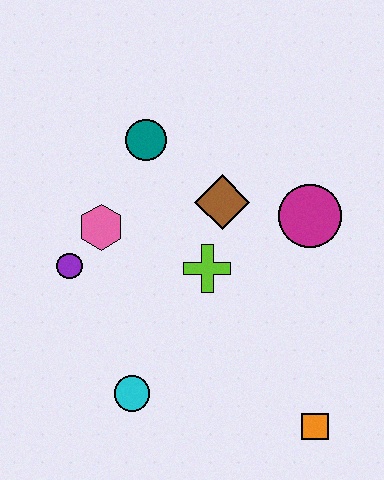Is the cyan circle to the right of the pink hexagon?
Yes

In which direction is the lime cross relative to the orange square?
The lime cross is above the orange square.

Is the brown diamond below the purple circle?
No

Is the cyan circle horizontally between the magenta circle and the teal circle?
No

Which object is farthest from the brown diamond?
The orange square is farthest from the brown diamond.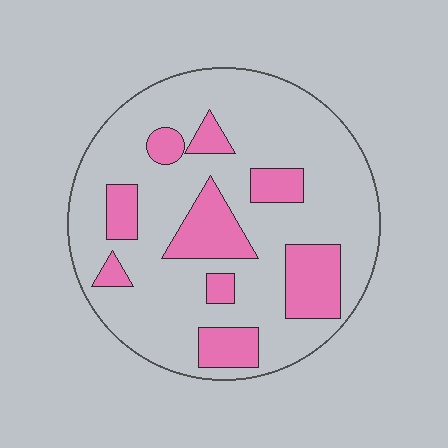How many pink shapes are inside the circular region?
9.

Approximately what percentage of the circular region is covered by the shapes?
Approximately 25%.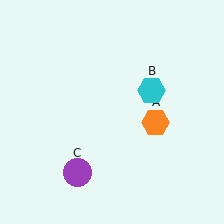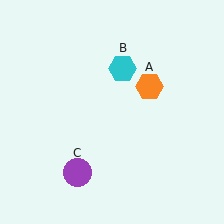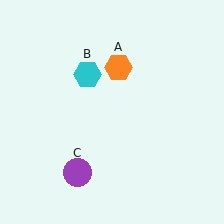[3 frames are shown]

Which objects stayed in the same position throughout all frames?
Purple circle (object C) remained stationary.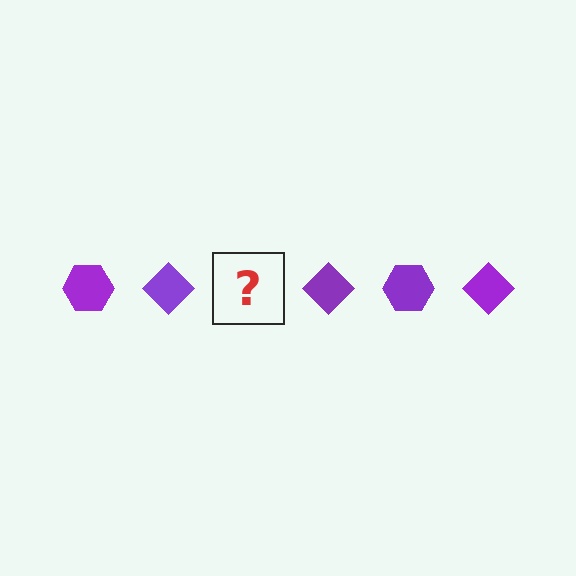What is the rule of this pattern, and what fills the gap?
The rule is that the pattern cycles through hexagon, diamond shapes in purple. The gap should be filled with a purple hexagon.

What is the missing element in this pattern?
The missing element is a purple hexagon.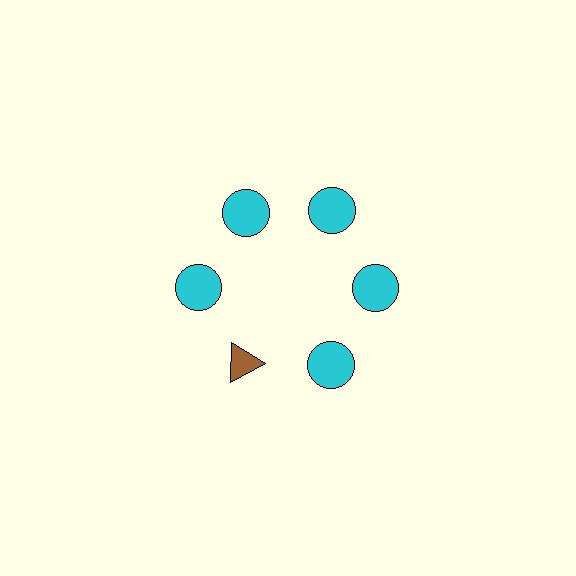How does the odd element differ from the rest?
It differs in both color (brown instead of cyan) and shape (triangle instead of circle).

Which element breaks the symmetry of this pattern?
The brown triangle at roughly the 7 o'clock position breaks the symmetry. All other shapes are cyan circles.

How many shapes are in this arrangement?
There are 6 shapes arranged in a ring pattern.